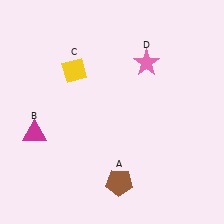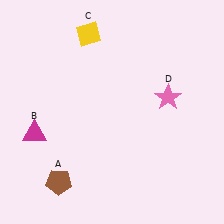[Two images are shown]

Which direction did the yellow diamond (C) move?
The yellow diamond (C) moved up.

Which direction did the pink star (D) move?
The pink star (D) moved down.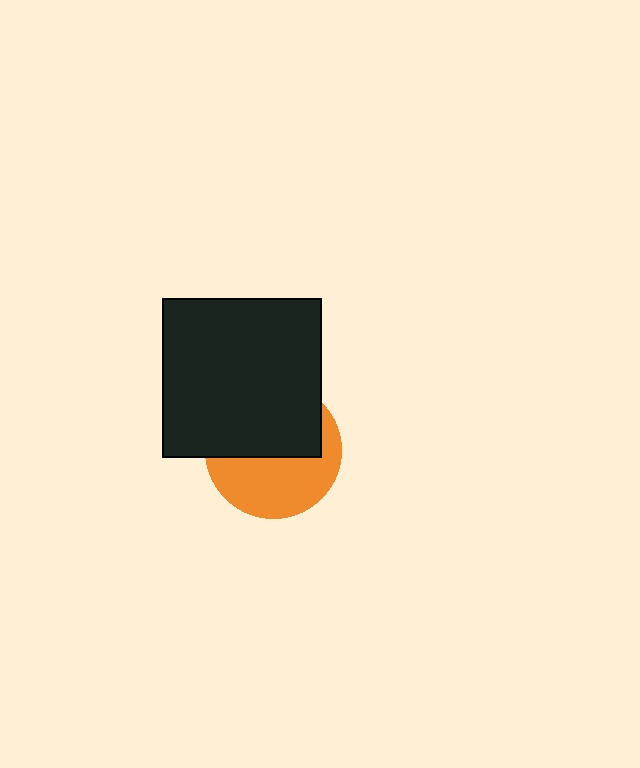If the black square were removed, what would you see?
You would see the complete orange circle.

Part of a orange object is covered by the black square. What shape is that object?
It is a circle.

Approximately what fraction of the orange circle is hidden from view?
Roughly 51% of the orange circle is hidden behind the black square.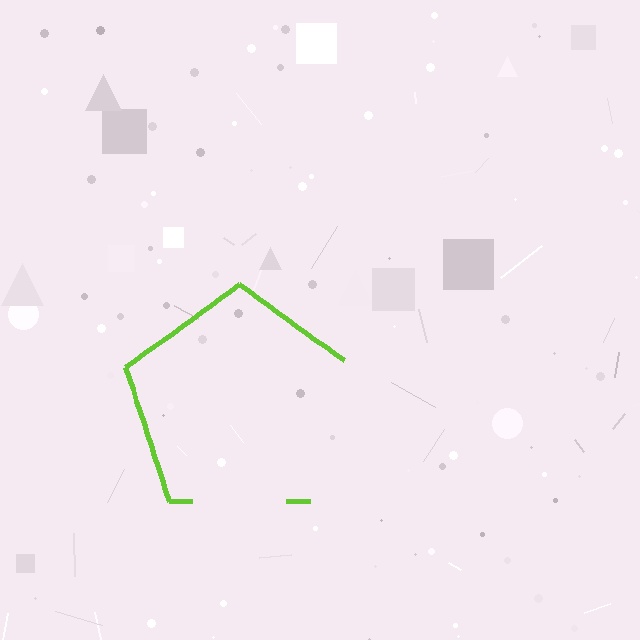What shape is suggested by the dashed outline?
The dashed outline suggests a pentagon.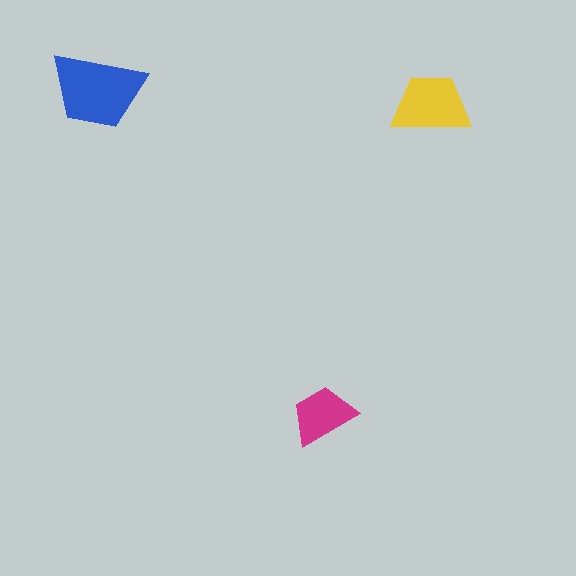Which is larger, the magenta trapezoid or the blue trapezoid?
The blue one.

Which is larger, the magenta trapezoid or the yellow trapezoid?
The yellow one.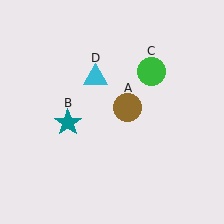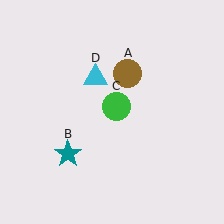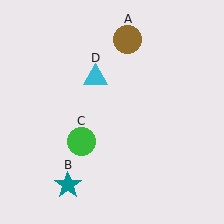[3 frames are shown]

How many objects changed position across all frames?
3 objects changed position: brown circle (object A), teal star (object B), green circle (object C).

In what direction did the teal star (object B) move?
The teal star (object B) moved down.